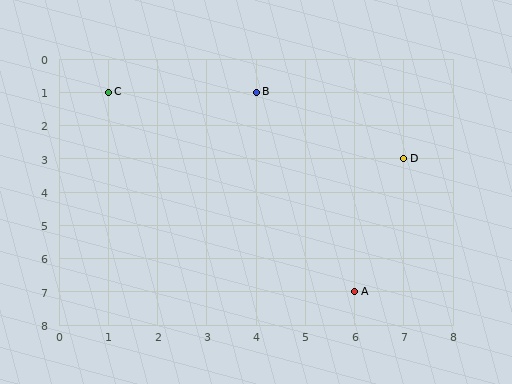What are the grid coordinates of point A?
Point A is at grid coordinates (6, 7).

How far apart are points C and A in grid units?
Points C and A are 5 columns and 6 rows apart (about 7.8 grid units diagonally).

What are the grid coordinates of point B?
Point B is at grid coordinates (4, 1).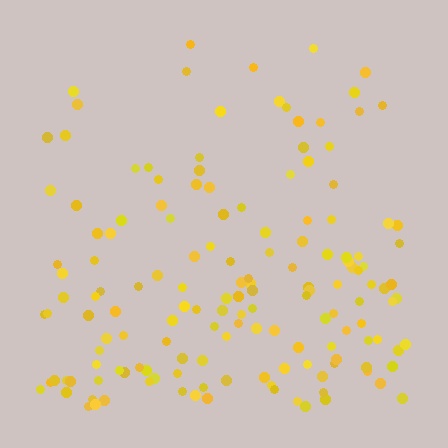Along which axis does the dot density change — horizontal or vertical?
Vertical.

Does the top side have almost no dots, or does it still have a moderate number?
Still a moderate number, just noticeably fewer than the bottom.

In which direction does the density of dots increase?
From top to bottom, with the bottom side densest.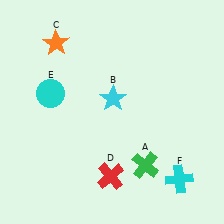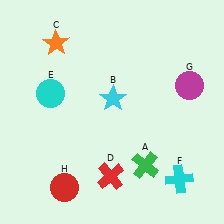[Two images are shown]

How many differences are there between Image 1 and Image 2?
There are 2 differences between the two images.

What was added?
A magenta circle (G), a red circle (H) were added in Image 2.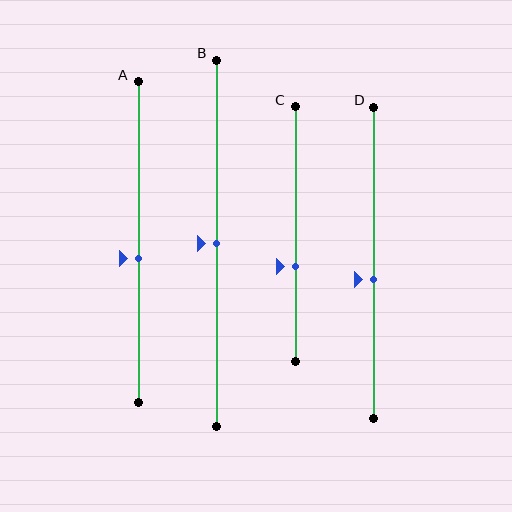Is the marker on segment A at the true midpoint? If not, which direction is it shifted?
No, the marker on segment A is shifted downward by about 5% of the segment length.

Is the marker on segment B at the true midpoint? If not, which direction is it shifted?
Yes, the marker on segment B is at the true midpoint.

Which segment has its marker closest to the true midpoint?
Segment B has its marker closest to the true midpoint.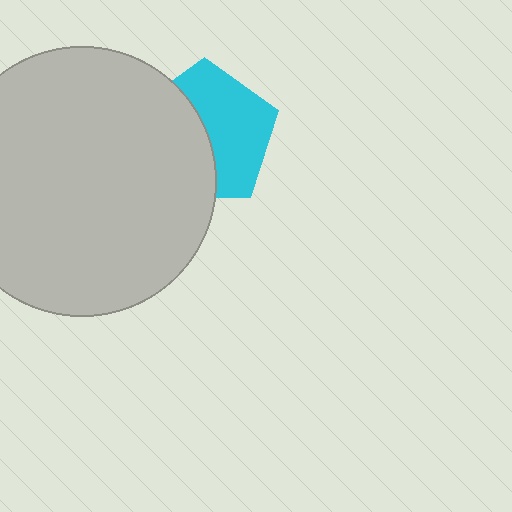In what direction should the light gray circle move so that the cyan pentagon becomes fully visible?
The light gray circle should move left. That is the shortest direction to clear the overlap and leave the cyan pentagon fully visible.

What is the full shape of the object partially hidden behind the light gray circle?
The partially hidden object is a cyan pentagon.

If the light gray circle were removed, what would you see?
You would see the complete cyan pentagon.